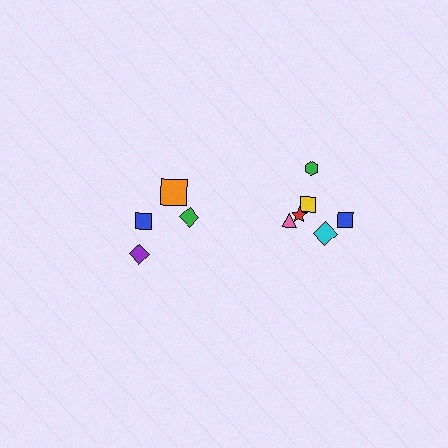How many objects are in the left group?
There are 4 objects.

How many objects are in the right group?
There are 6 objects.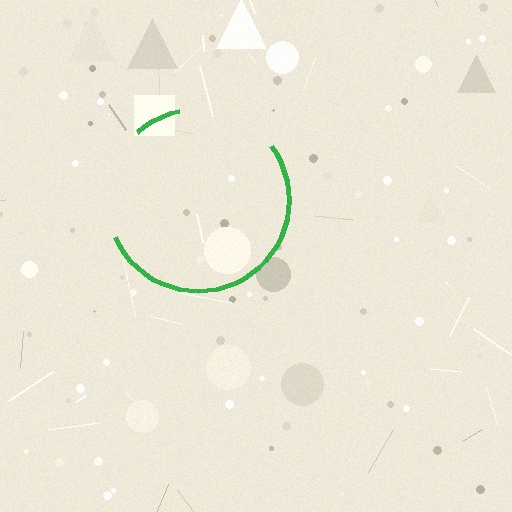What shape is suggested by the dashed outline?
The dashed outline suggests a circle.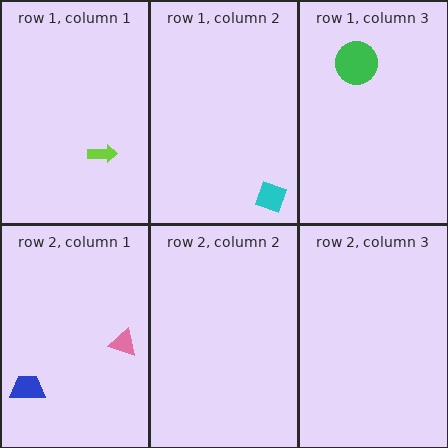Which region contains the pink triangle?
The row 2, column 1 region.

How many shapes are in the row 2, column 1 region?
2.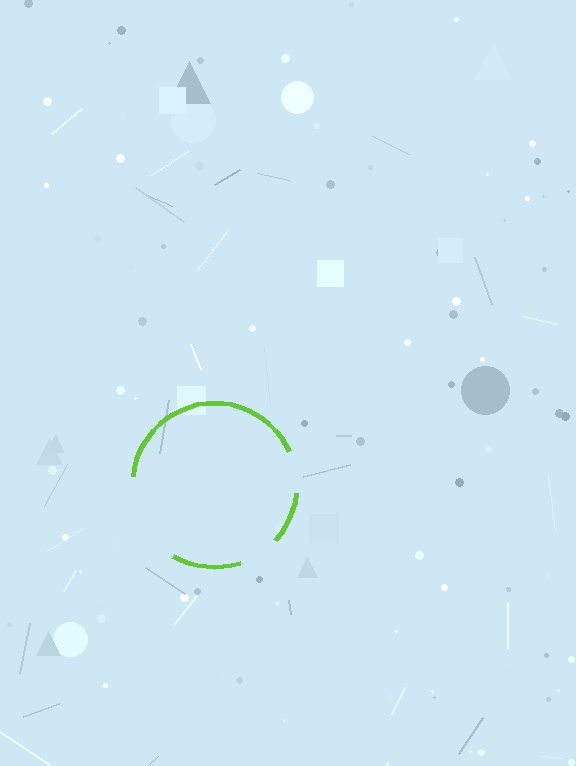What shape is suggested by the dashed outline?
The dashed outline suggests a circle.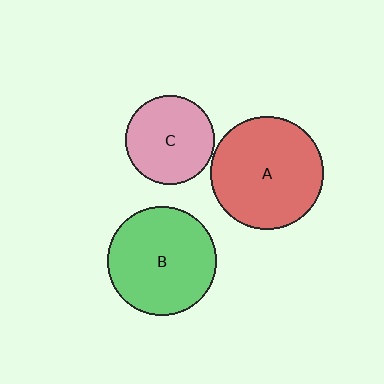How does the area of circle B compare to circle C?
Approximately 1.5 times.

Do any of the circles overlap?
No, none of the circles overlap.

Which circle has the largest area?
Circle A (red).